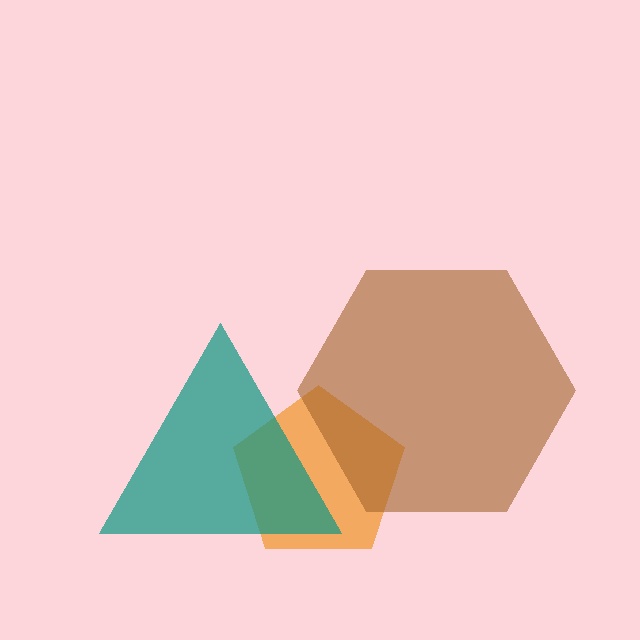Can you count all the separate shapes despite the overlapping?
Yes, there are 3 separate shapes.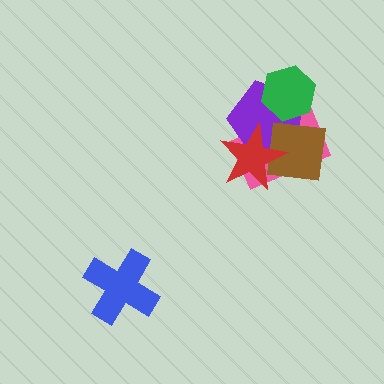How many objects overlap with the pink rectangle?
4 objects overlap with the pink rectangle.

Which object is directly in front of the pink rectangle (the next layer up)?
The purple pentagon is directly in front of the pink rectangle.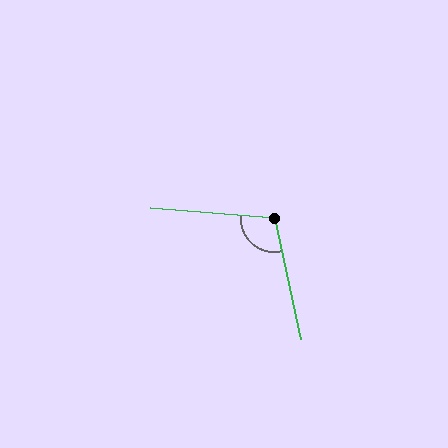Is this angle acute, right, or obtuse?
It is obtuse.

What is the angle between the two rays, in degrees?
Approximately 107 degrees.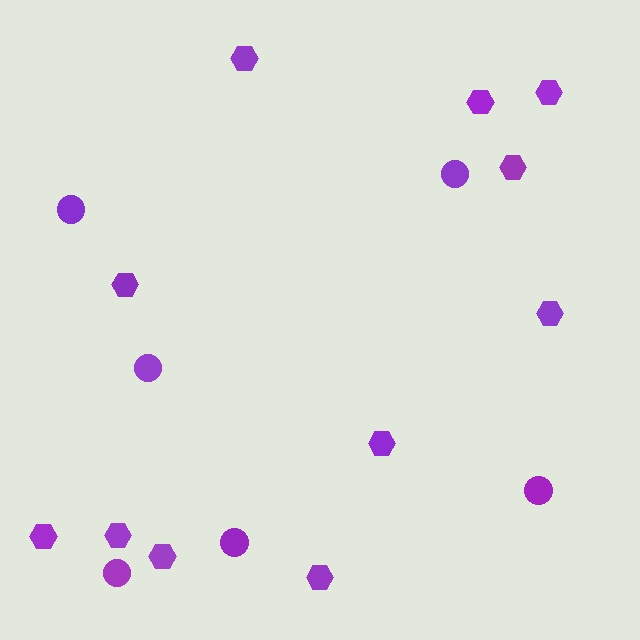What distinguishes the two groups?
There are 2 groups: one group of circles (6) and one group of hexagons (11).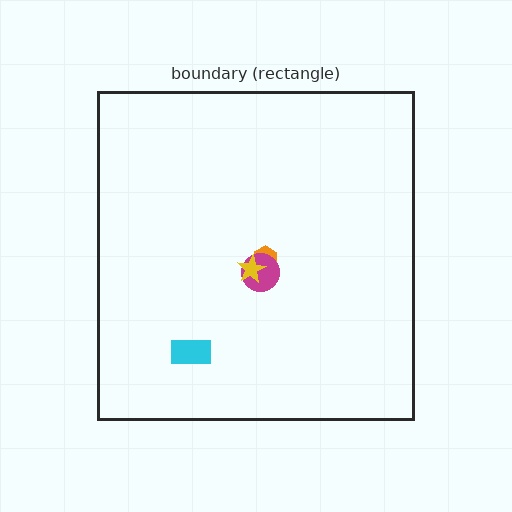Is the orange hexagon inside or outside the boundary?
Inside.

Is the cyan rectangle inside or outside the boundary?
Inside.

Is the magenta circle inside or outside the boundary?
Inside.